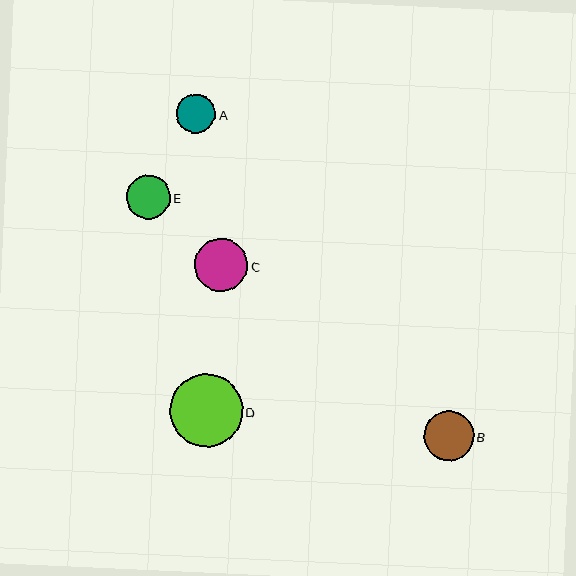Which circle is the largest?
Circle D is the largest with a size of approximately 73 pixels.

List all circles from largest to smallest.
From largest to smallest: D, C, B, E, A.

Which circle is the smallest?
Circle A is the smallest with a size of approximately 39 pixels.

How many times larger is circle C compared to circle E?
Circle C is approximately 1.2 times the size of circle E.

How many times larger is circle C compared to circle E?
Circle C is approximately 1.2 times the size of circle E.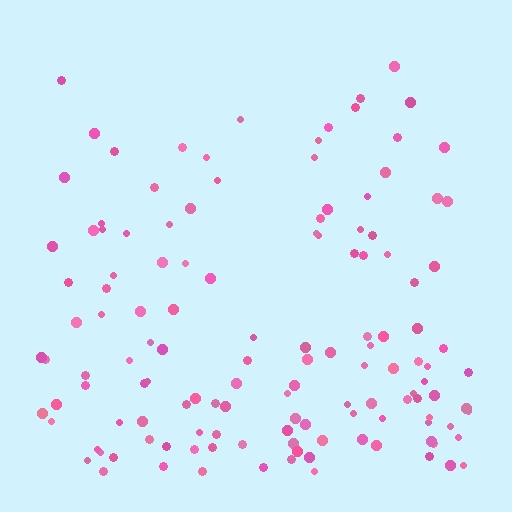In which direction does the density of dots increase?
From top to bottom, with the bottom side densest.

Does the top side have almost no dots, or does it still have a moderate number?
Still a moderate number, just noticeably fewer than the bottom.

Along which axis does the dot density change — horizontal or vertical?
Vertical.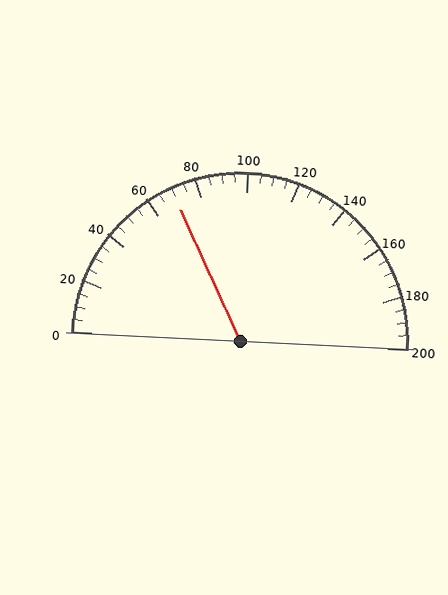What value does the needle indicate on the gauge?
The needle indicates approximately 70.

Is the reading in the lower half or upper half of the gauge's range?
The reading is in the lower half of the range (0 to 200).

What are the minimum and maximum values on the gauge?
The gauge ranges from 0 to 200.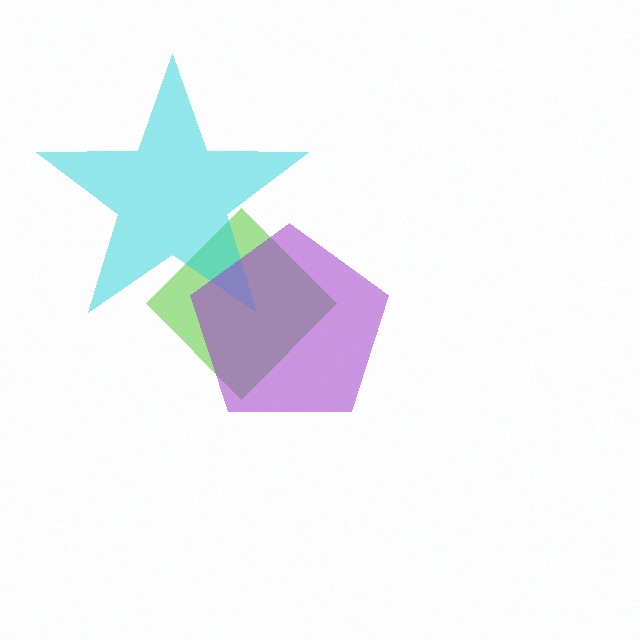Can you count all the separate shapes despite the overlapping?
Yes, there are 3 separate shapes.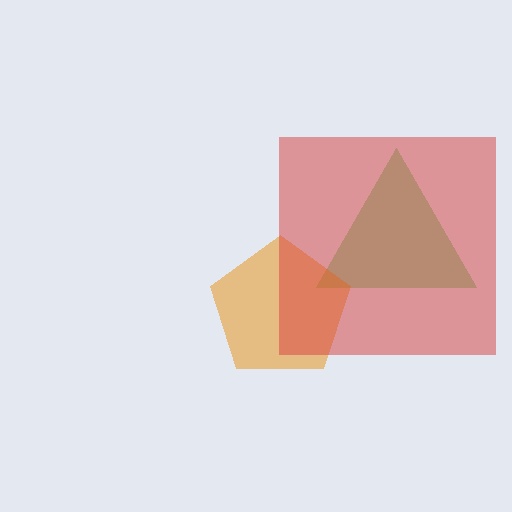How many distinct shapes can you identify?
There are 3 distinct shapes: a green triangle, an orange pentagon, a red square.